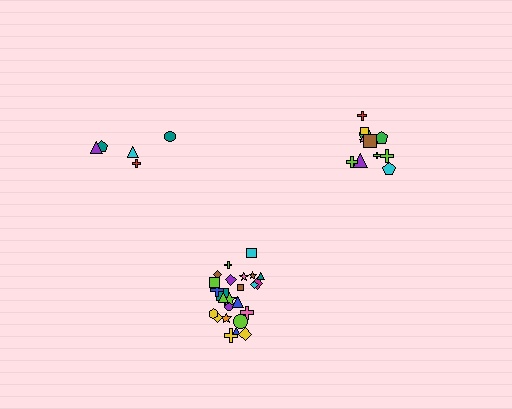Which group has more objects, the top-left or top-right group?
The top-right group.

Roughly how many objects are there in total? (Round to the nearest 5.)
Roughly 40 objects in total.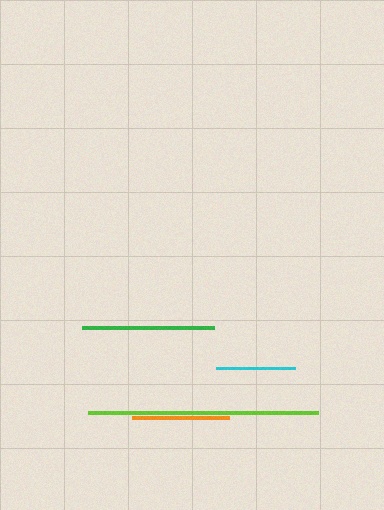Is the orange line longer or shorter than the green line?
The green line is longer than the orange line.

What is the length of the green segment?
The green segment is approximately 132 pixels long.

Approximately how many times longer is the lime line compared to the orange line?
The lime line is approximately 2.4 times the length of the orange line.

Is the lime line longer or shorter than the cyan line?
The lime line is longer than the cyan line.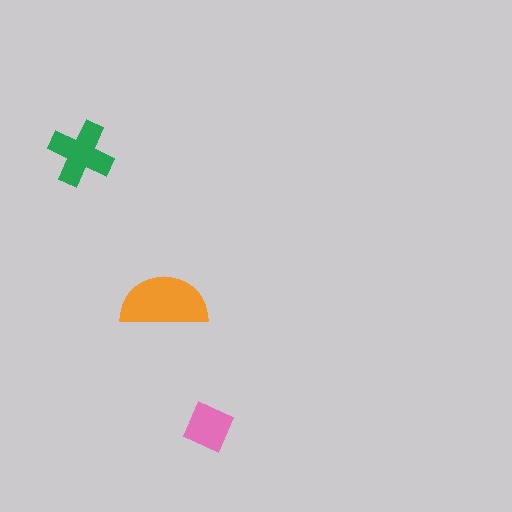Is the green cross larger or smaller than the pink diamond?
Larger.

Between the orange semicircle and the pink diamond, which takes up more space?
The orange semicircle.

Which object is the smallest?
The pink diamond.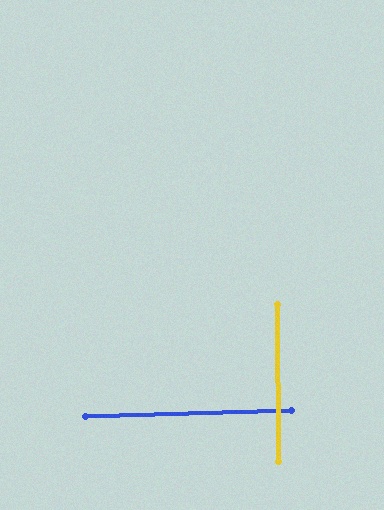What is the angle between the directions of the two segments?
Approximately 89 degrees.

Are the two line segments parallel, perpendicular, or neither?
Perpendicular — they meet at approximately 89°.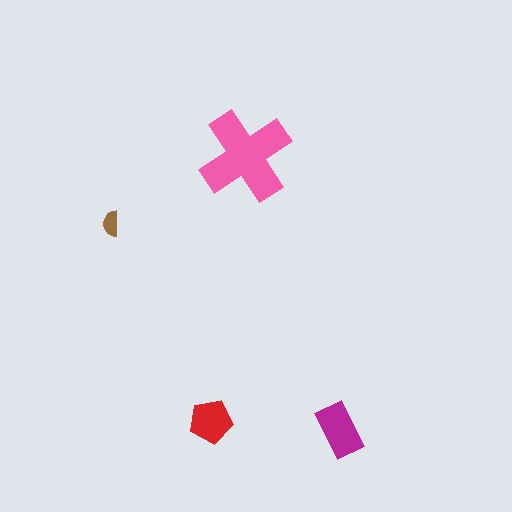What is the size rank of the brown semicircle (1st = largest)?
4th.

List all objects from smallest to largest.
The brown semicircle, the red pentagon, the magenta rectangle, the pink cross.